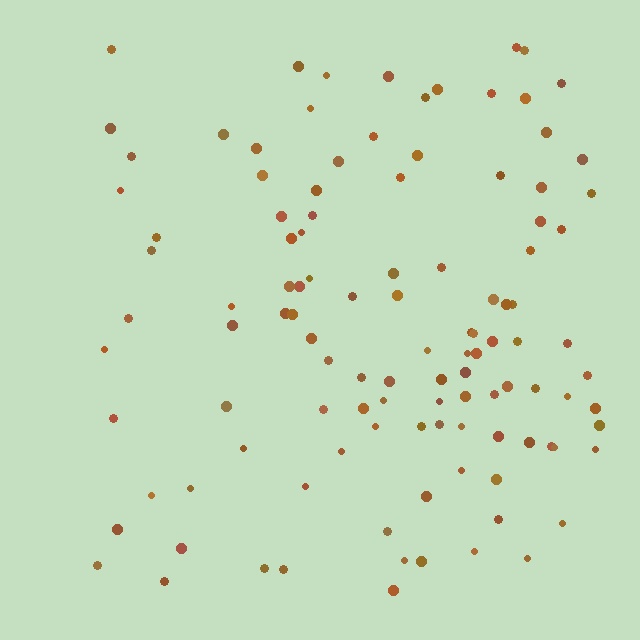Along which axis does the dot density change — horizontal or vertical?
Horizontal.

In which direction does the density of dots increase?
From left to right, with the right side densest.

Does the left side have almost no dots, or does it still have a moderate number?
Still a moderate number, just noticeably fewer than the right.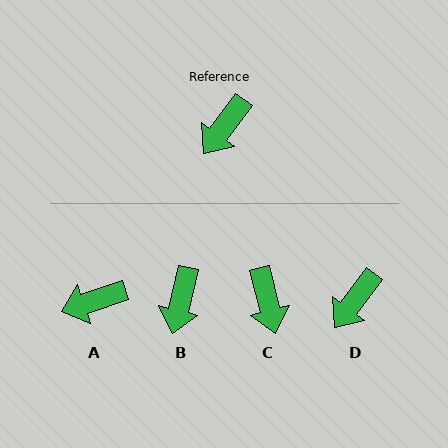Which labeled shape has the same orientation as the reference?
D.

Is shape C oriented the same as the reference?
No, it is off by about 50 degrees.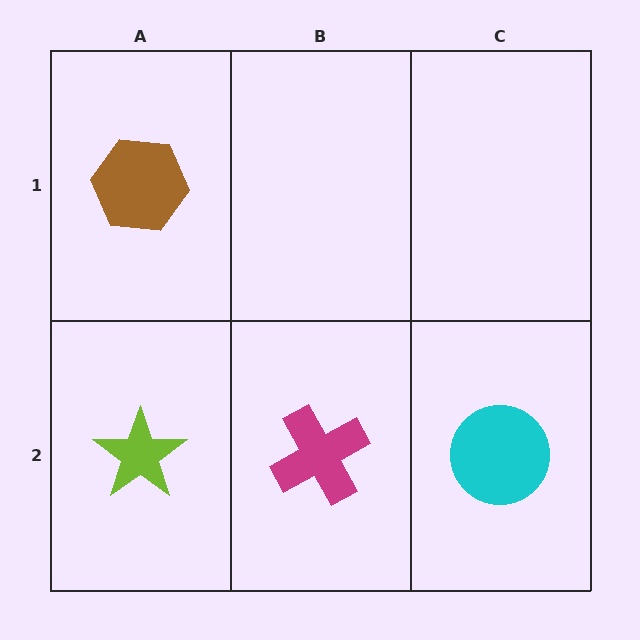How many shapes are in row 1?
1 shape.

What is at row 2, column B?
A magenta cross.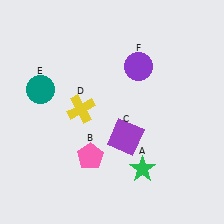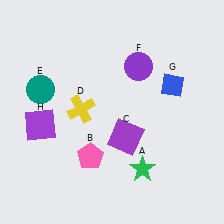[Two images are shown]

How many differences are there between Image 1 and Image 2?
There are 2 differences between the two images.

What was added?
A blue diamond (G), a purple square (H) were added in Image 2.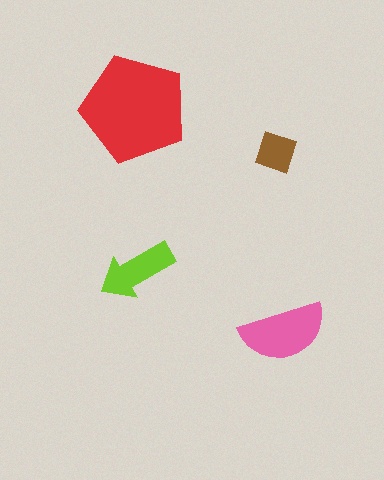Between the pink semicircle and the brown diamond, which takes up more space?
The pink semicircle.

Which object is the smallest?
The brown diamond.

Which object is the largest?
The red pentagon.